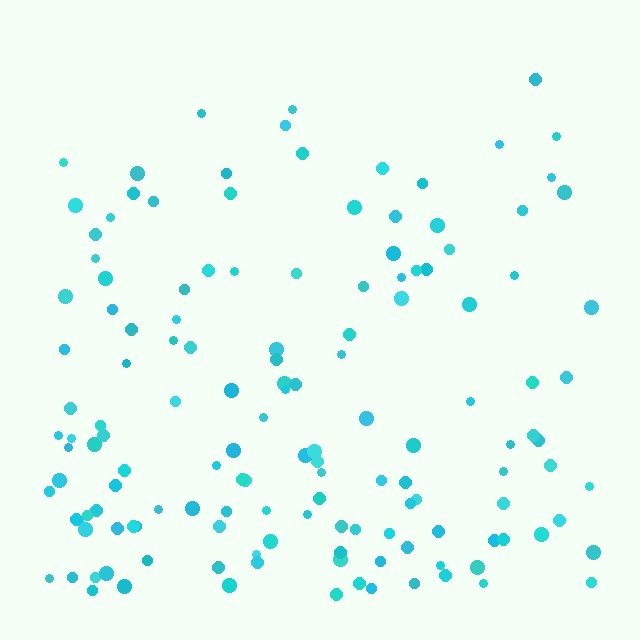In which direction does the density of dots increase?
From top to bottom, with the bottom side densest.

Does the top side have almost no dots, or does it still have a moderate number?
Still a moderate number, just noticeably fewer than the bottom.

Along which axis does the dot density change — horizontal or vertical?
Vertical.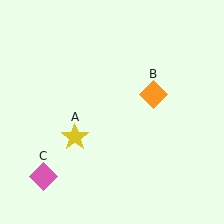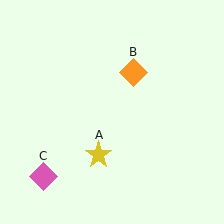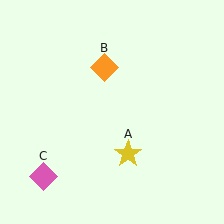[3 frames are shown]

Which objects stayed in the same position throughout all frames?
Pink diamond (object C) remained stationary.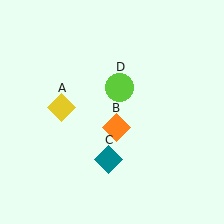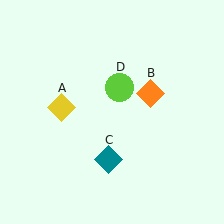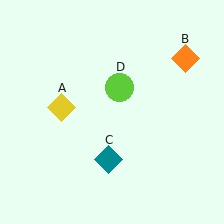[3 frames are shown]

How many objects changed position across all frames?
1 object changed position: orange diamond (object B).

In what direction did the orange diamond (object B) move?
The orange diamond (object B) moved up and to the right.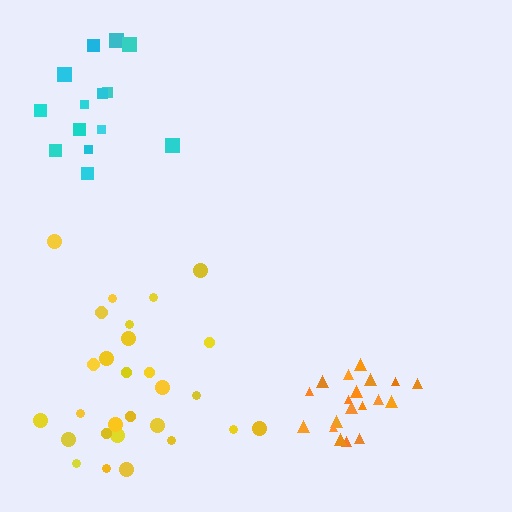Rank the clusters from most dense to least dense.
orange, cyan, yellow.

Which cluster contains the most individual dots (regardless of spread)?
Yellow (28).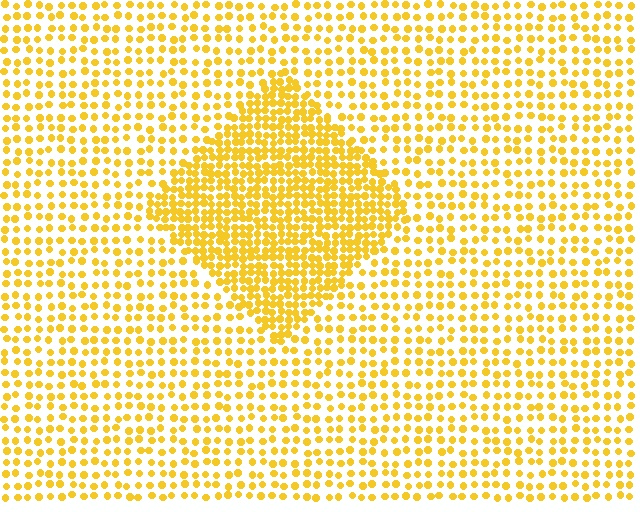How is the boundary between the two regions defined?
The boundary is defined by a change in element density (approximately 2.1x ratio). All elements are the same color, size, and shape.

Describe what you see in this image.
The image contains small yellow elements arranged at two different densities. A diamond-shaped region is visible where the elements are more densely packed than the surrounding area.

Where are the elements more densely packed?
The elements are more densely packed inside the diamond boundary.